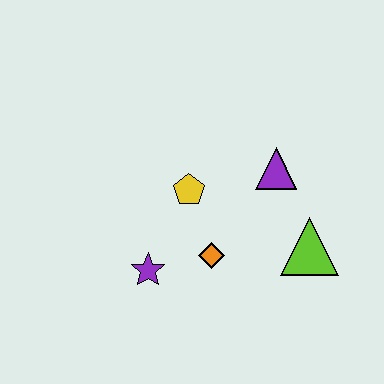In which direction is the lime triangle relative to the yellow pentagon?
The lime triangle is to the right of the yellow pentagon.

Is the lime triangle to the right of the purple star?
Yes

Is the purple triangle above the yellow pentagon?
Yes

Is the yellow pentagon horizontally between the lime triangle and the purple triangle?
No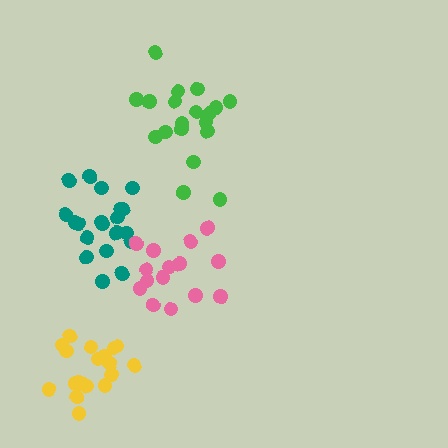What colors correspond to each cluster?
The clusters are colored: teal, pink, green, yellow.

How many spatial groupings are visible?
There are 4 spatial groupings.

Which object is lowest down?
The yellow cluster is bottommost.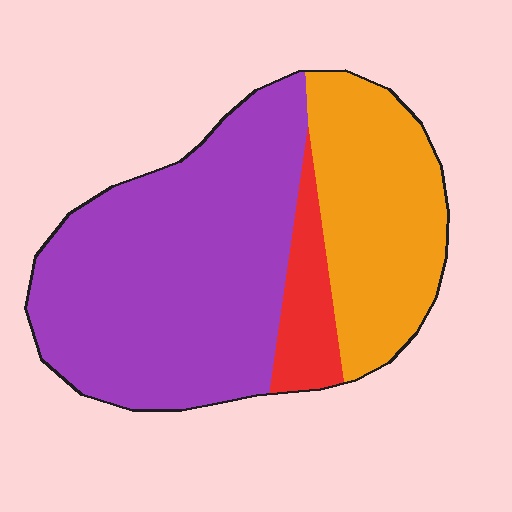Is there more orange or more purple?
Purple.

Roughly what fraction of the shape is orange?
Orange takes up about one third (1/3) of the shape.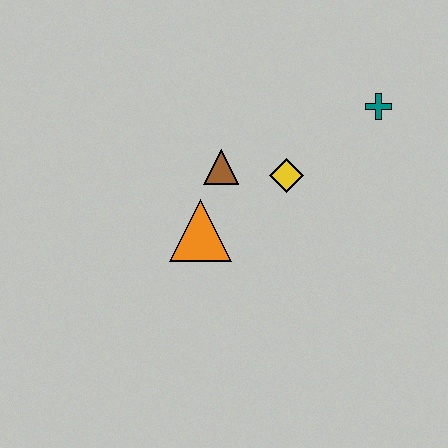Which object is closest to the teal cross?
The yellow diamond is closest to the teal cross.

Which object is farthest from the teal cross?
The orange triangle is farthest from the teal cross.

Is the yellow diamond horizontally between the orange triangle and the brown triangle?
No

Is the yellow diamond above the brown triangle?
No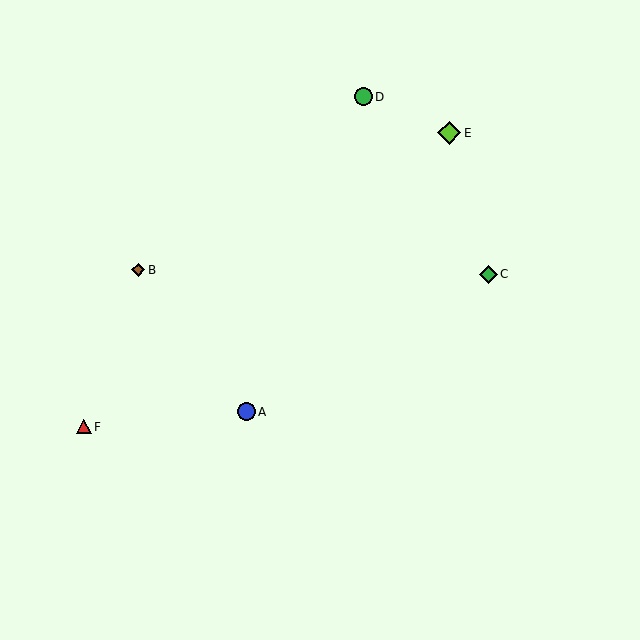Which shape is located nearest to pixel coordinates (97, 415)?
The red triangle (labeled F) at (84, 427) is nearest to that location.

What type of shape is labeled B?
Shape B is a brown diamond.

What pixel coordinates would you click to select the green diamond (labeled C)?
Click at (488, 274) to select the green diamond C.